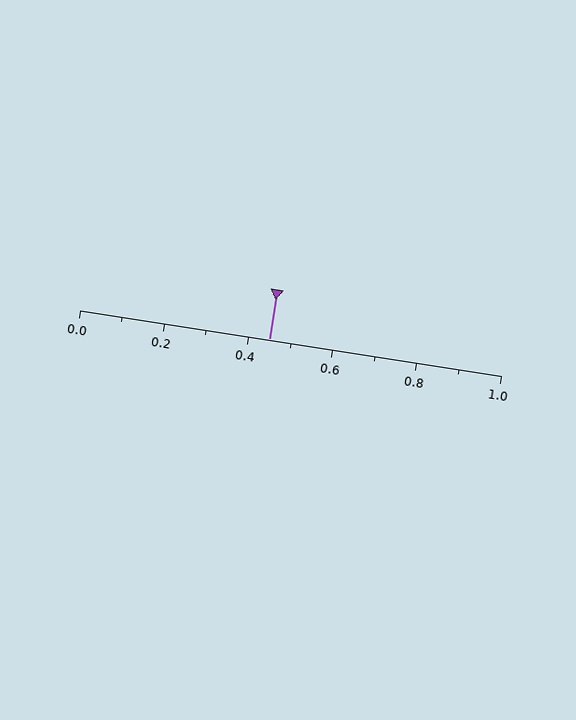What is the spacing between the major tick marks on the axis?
The major ticks are spaced 0.2 apart.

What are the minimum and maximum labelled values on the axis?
The axis runs from 0.0 to 1.0.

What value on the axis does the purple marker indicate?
The marker indicates approximately 0.45.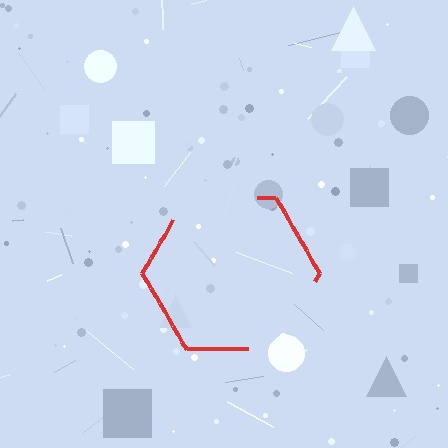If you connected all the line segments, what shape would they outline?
They would outline a hexagon.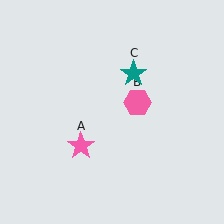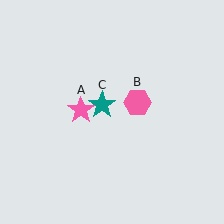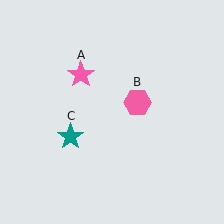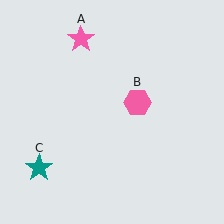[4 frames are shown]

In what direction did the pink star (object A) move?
The pink star (object A) moved up.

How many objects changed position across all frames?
2 objects changed position: pink star (object A), teal star (object C).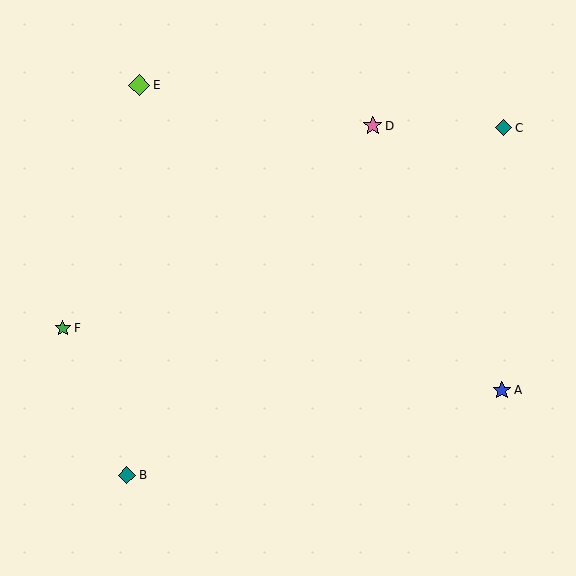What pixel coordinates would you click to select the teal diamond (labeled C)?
Click at (504, 128) to select the teal diamond C.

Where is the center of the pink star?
The center of the pink star is at (373, 126).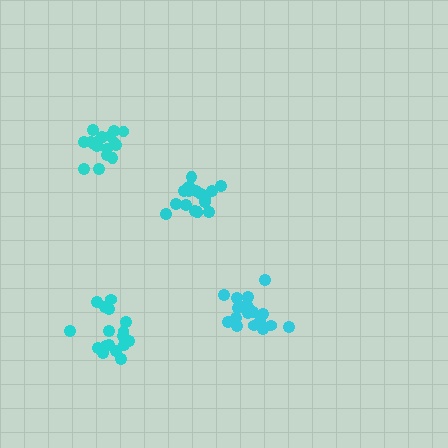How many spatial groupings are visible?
There are 4 spatial groupings.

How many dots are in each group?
Group 1: 17 dots, Group 2: 18 dots, Group 3: 18 dots, Group 4: 17 dots (70 total).